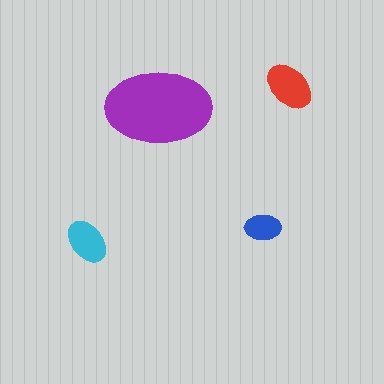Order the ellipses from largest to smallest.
the purple one, the red one, the cyan one, the blue one.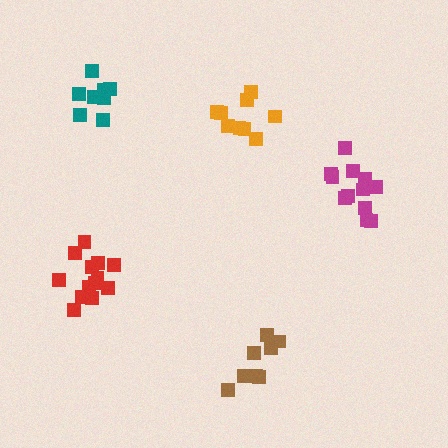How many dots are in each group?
Group 1: 9 dots, Group 2: 12 dots, Group 3: 13 dots, Group 4: 8 dots, Group 5: 8 dots (50 total).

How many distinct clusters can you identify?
There are 5 distinct clusters.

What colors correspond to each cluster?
The clusters are colored: orange, magenta, red, brown, teal.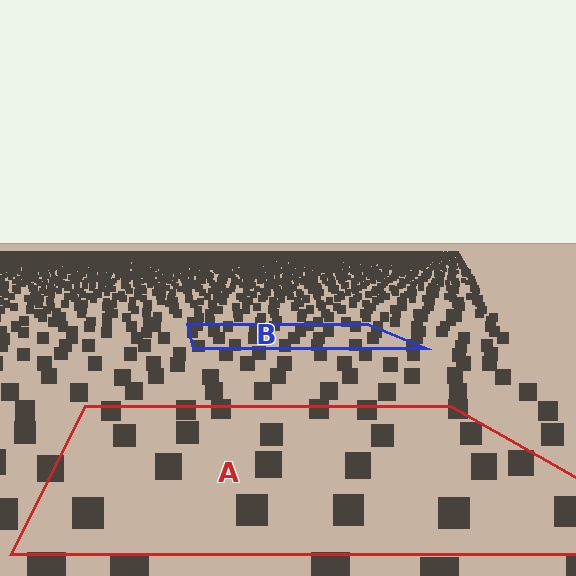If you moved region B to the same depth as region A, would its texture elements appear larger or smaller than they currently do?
They would appear larger. At a closer depth, the same texture elements are projected at a bigger on-screen size.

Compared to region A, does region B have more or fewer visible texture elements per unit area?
Region B has more texture elements per unit area — they are packed more densely because it is farther away.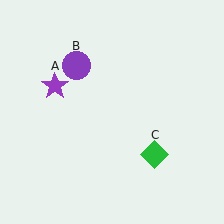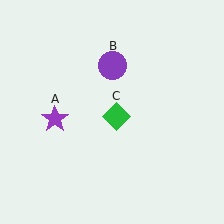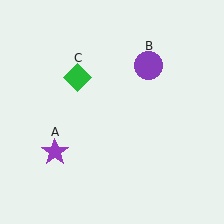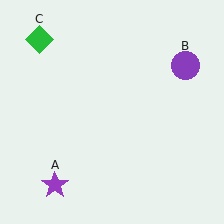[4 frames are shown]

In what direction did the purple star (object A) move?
The purple star (object A) moved down.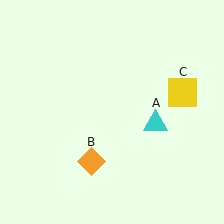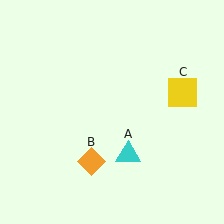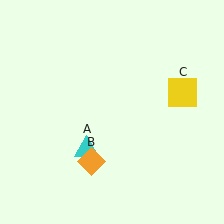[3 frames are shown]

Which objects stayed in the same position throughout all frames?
Orange diamond (object B) and yellow square (object C) remained stationary.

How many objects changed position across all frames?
1 object changed position: cyan triangle (object A).